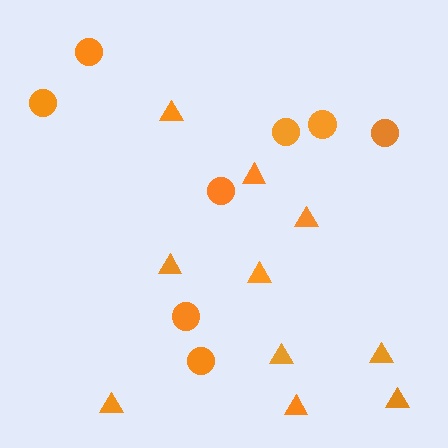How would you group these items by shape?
There are 2 groups: one group of triangles (10) and one group of circles (8).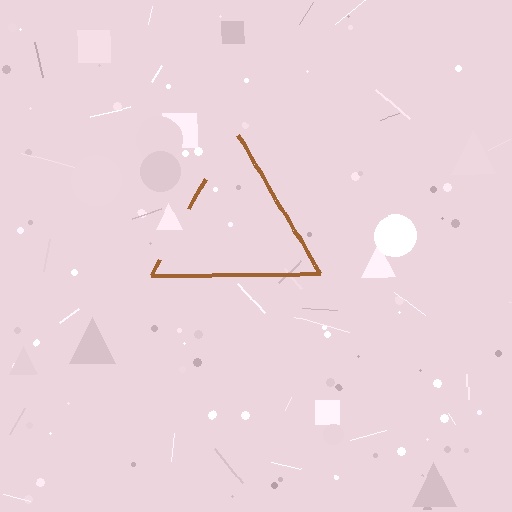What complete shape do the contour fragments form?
The contour fragments form a triangle.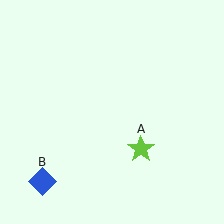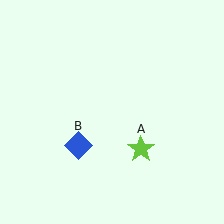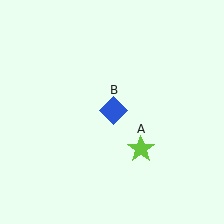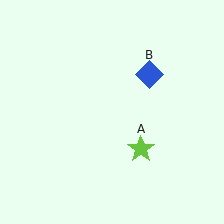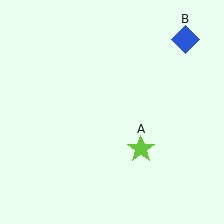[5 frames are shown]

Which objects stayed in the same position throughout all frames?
Lime star (object A) remained stationary.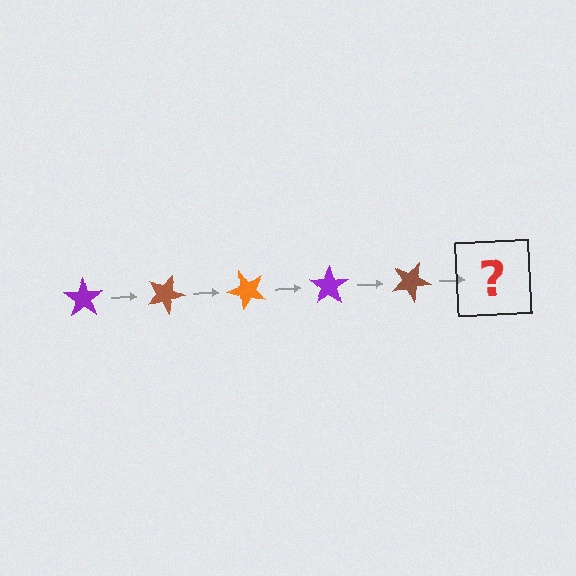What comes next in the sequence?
The next element should be an orange star, rotated 125 degrees from the start.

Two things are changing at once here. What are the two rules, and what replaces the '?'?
The two rules are that it rotates 25 degrees each step and the color cycles through purple, brown, and orange. The '?' should be an orange star, rotated 125 degrees from the start.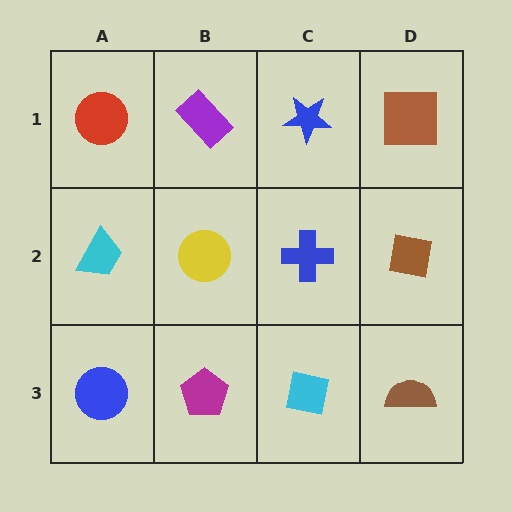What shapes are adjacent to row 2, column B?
A purple rectangle (row 1, column B), a magenta pentagon (row 3, column B), a cyan trapezoid (row 2, column A), a blue cross (row 2, column C).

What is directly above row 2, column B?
A purple rectangle.